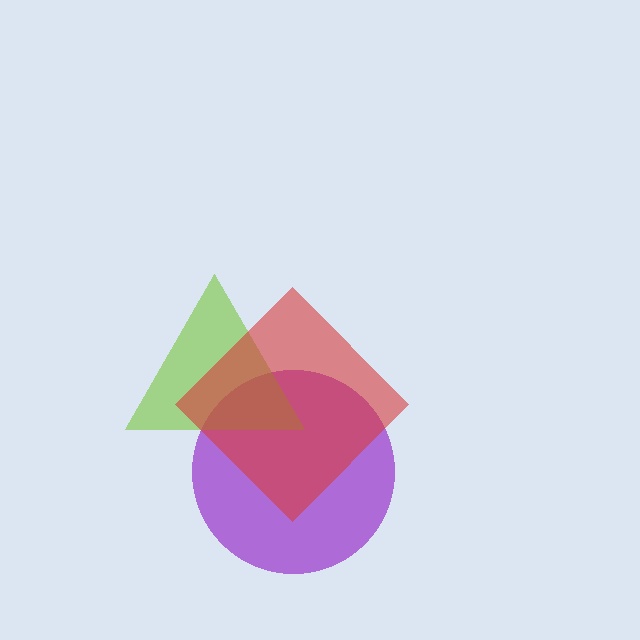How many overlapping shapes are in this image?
There are 3 overlapping shapes in the image.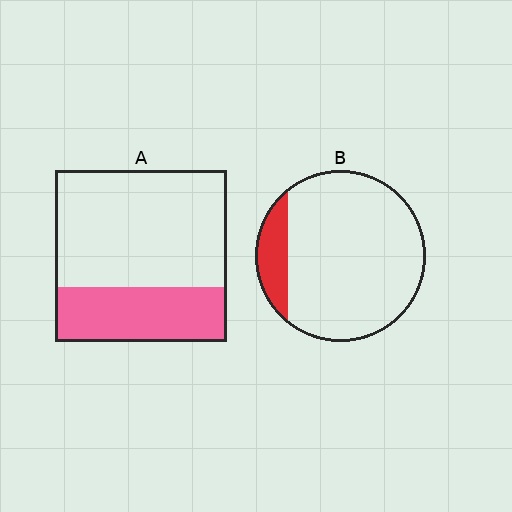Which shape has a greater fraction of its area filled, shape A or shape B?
Shape A.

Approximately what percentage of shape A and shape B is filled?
A is approximately 30% and B is approximately 15%.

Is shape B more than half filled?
No.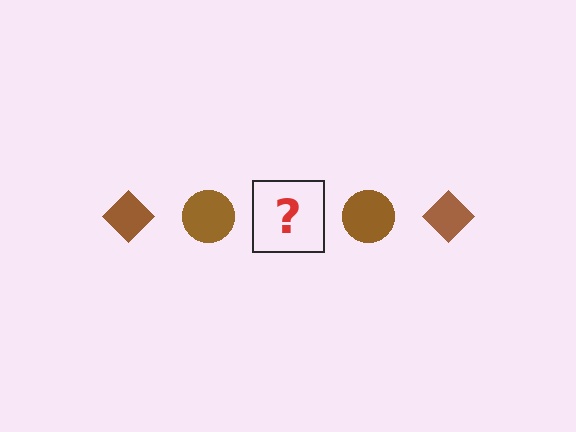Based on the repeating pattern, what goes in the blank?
The blank should be a brown diamond.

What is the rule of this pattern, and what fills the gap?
The rule is that the pattern cycles through diamond, circle shapes in brown. The gap should be filled with a brown diamond.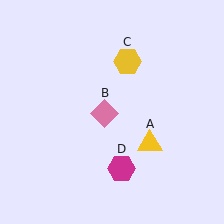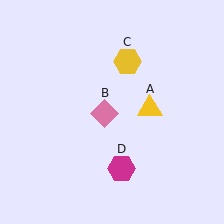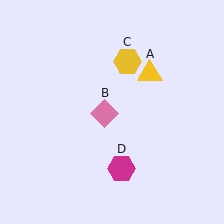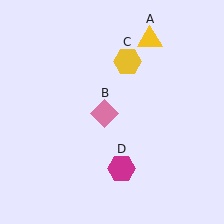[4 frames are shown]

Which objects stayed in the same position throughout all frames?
Pink diamond (object B) and yellow hexagon (object C) and magenta hexagon (object D) remained stationary.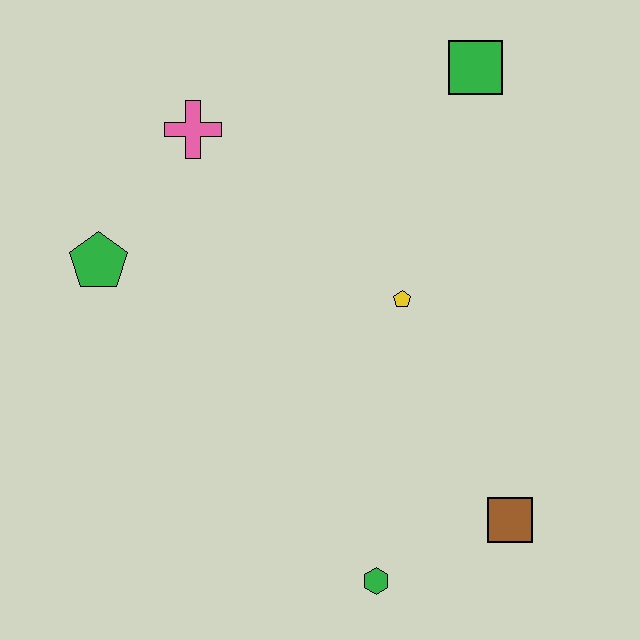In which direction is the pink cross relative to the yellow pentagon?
The pink cross is to the left of the yellow pentagon.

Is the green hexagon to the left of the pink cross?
No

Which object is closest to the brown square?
The green hexagon is closest to the brown square.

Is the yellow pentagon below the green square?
Yes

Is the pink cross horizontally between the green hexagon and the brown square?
No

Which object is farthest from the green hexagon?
The green square is farthest from the green hexagon.